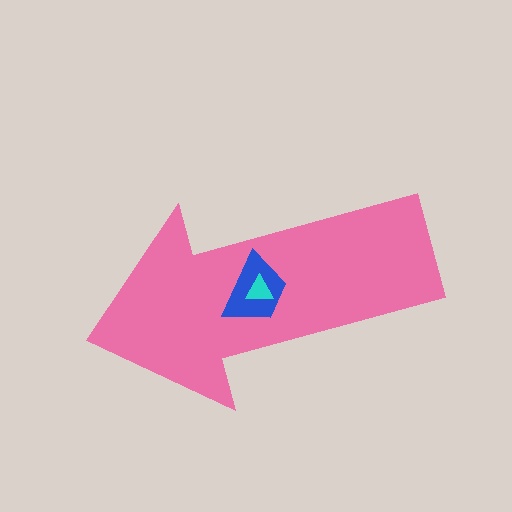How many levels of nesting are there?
3.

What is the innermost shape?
The cyan triangle.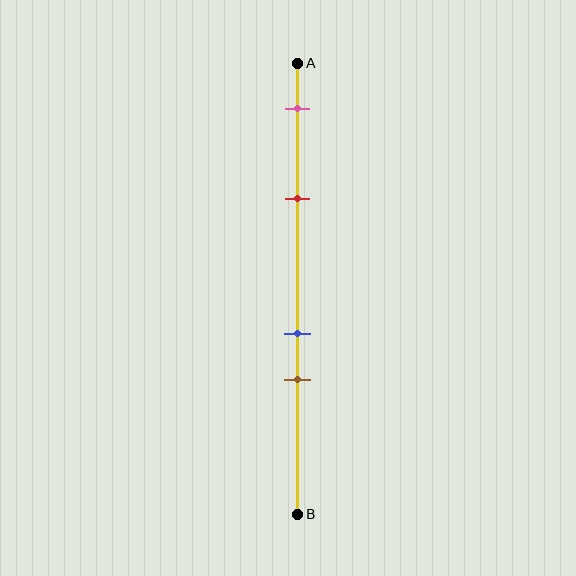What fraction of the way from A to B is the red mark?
The red mark is approximately 30% (0.3) of the way from A to B.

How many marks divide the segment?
There are 4 marks dividing the segment.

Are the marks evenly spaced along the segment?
No, the marks are not evenly spaced.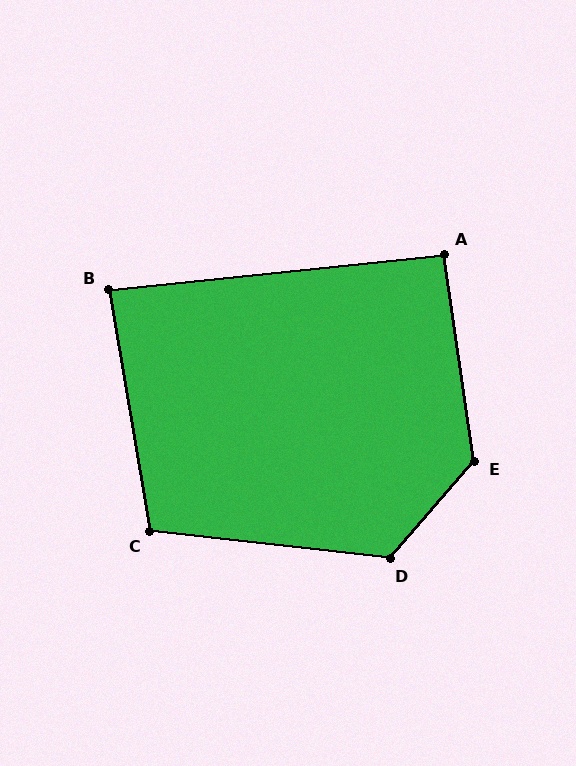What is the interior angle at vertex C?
Approximately 106 degrees (obtuse).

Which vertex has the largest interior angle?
E, at approximately 130 degrees.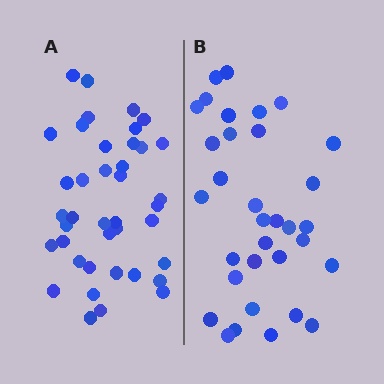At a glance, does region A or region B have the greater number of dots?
Region A (the left region) has more dots.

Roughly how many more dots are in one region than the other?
Region A has roughly 8 or so more dots than region B.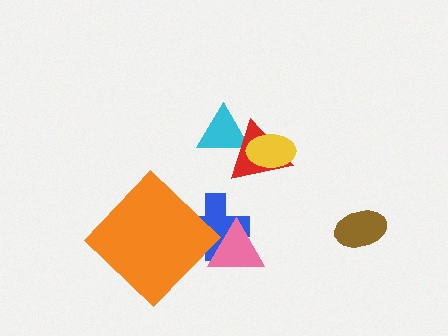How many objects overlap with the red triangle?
2 objects overlap with the red triangle.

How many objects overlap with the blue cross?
2 objects overlap with the blue cross.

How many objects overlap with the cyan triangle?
1 object overlaps with the cyan triangle.